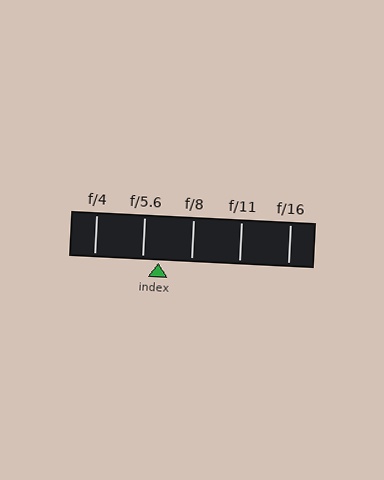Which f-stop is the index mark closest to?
The index mark is closest to f/5.6.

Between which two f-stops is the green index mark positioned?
The index mark is between f/5.6 and f/8.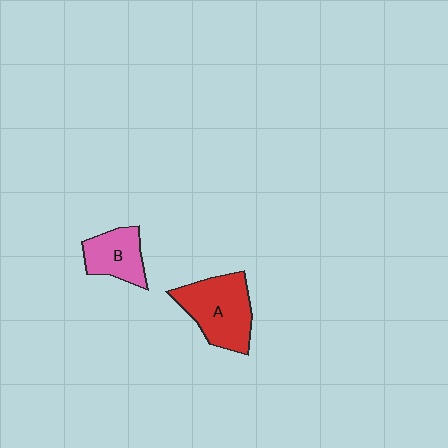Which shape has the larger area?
Shape A (red).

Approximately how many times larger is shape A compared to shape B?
Approximately 1.6 times.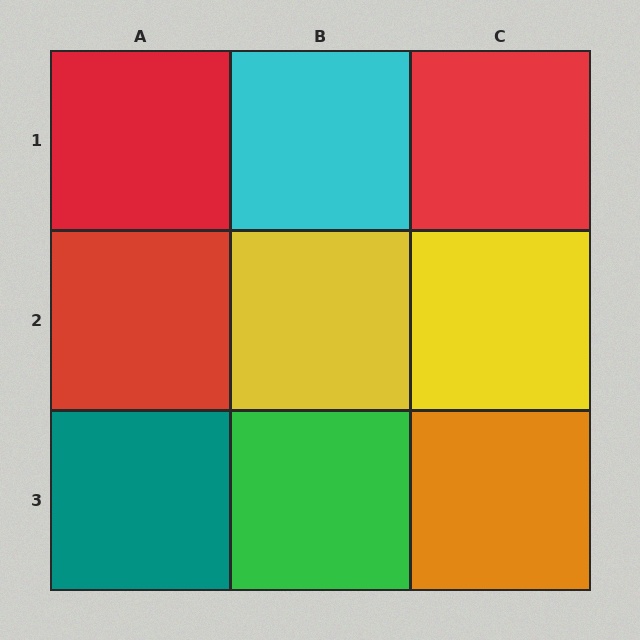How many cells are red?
3 cells are red.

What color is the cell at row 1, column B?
Cyan.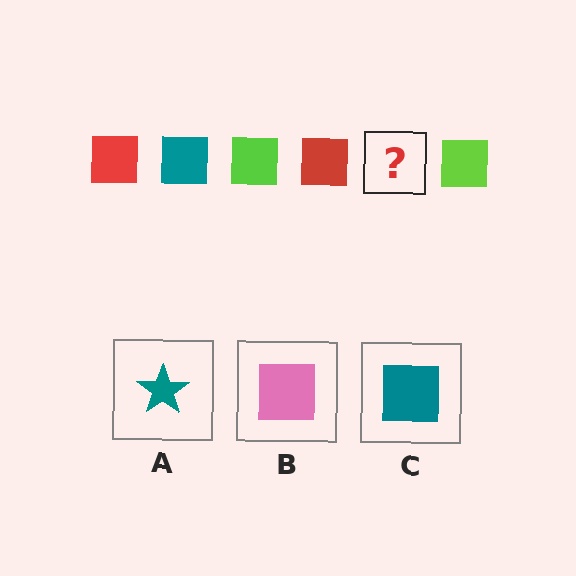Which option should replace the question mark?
Option C.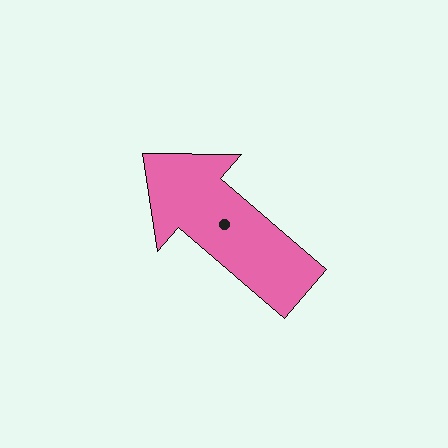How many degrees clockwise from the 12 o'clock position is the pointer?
Approximately 311 degrees.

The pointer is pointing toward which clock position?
Roughly 10 o'clock.